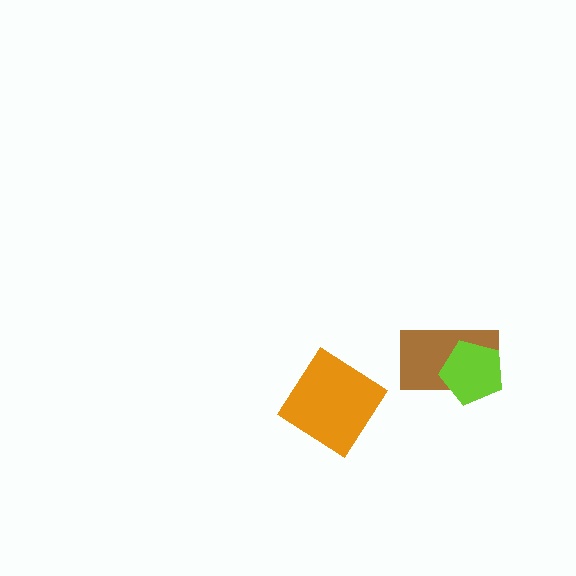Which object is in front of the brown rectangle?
The lime pentagon is in front of the brown rectangle.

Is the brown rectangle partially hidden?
Yes, it is partially covered by another shape.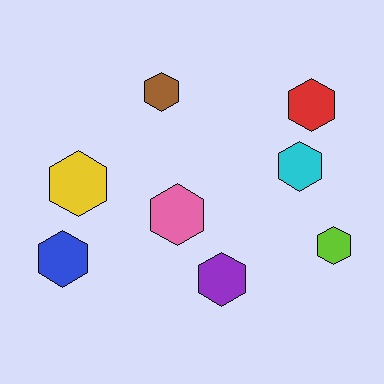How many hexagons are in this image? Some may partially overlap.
There are 8 hexagons.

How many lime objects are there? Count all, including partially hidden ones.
There is 1 lime object.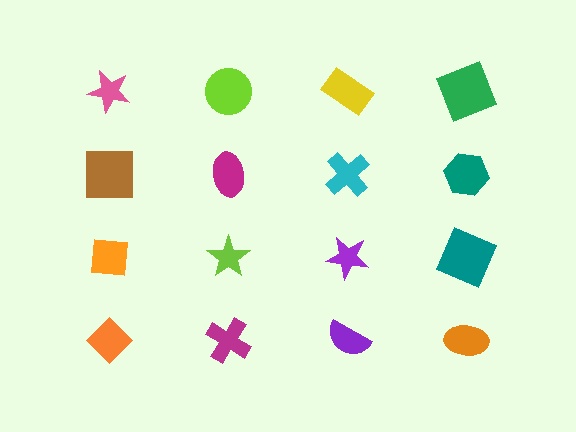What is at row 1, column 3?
A yellow rectangle.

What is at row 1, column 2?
A lime circle.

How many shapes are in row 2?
4 shapes.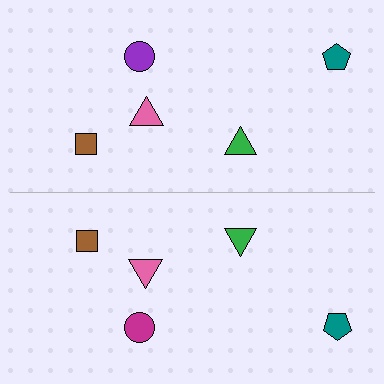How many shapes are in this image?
There are 10 shapes in this image.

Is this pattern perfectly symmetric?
No, the pattern is not perfectly symmetric. The magenta circle on the bottom side breaks the symmetry — its mirror counterpart is purple.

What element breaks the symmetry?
The magenta circle on the bottom side breaks the symmetry — its mirror counterpart is purple.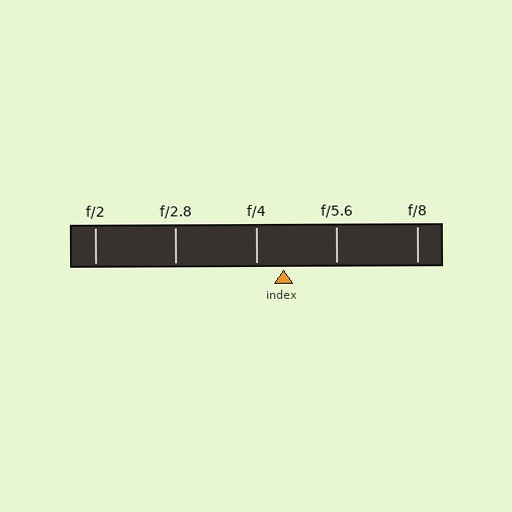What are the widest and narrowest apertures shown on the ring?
The widest aperture shown is f/2 and the narrowest is f/8.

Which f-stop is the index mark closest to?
The index mark is closest to f/4.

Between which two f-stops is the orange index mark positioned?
The index mark is between f/4 and f/5.6.